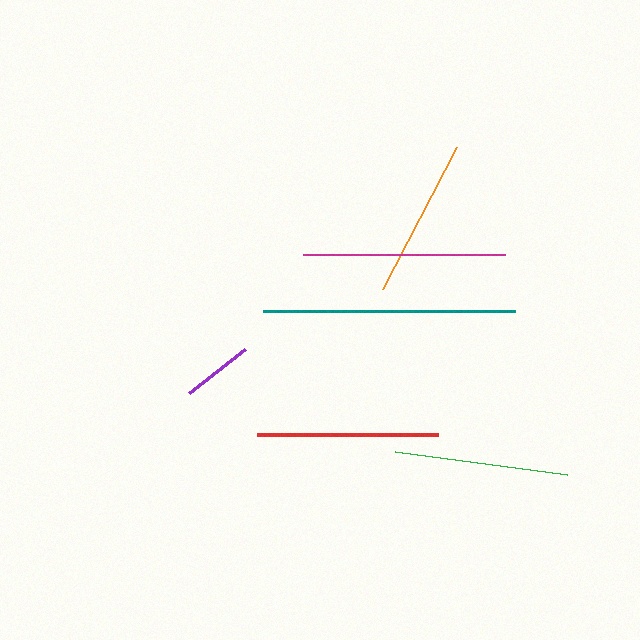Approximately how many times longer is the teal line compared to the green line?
The teal line is approximately 1.5 times the length of the green line.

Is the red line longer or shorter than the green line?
The red line is longer than the green line.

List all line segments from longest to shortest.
From longest to shortest: teal, magenta, red, green, orange, purple.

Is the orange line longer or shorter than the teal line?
The teal line is longer than the orange line.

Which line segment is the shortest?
The purple line is the shortest at approximately 71 pixels.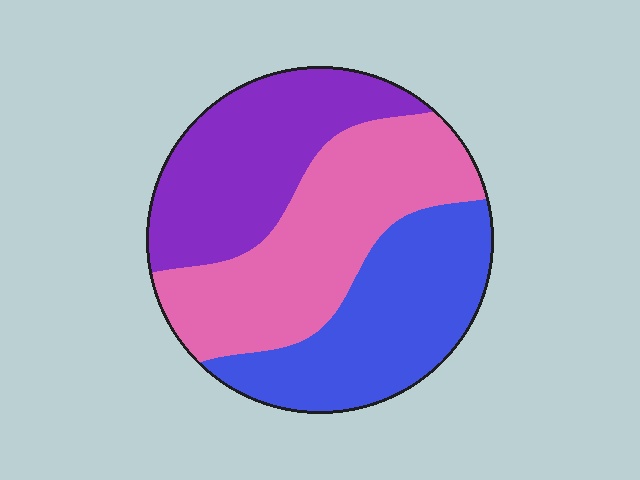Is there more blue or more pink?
Pink.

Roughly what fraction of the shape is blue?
Blue covers 32% of the shape.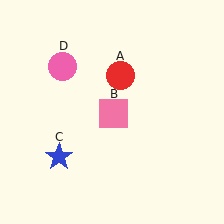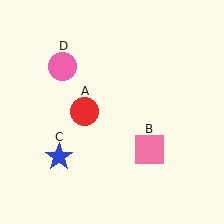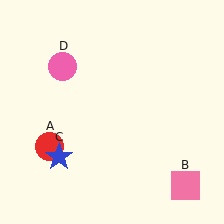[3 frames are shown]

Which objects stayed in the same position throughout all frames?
Blue star (object C) and pink circle (object D) remained stationary.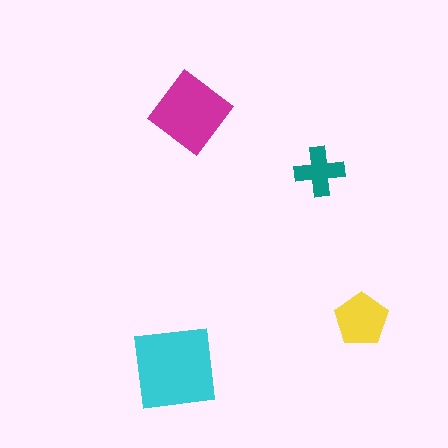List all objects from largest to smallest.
The cyan square, the magenta diamond, the yellow pentagon, the teal cross.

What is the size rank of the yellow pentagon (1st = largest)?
3rd.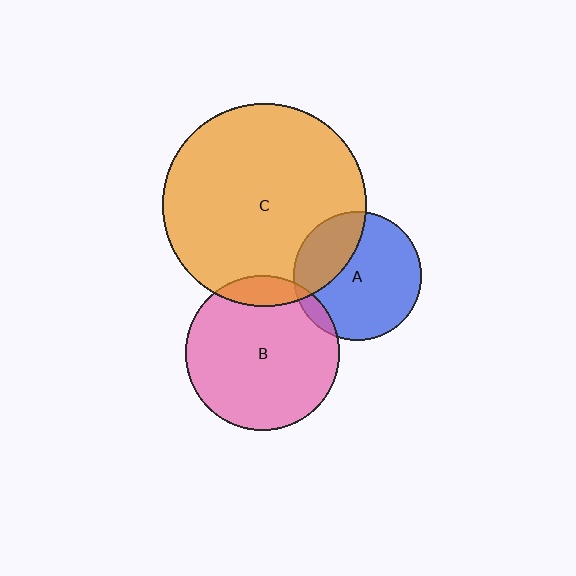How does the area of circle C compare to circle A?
Approximately 2.5 times.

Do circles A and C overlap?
Yes.